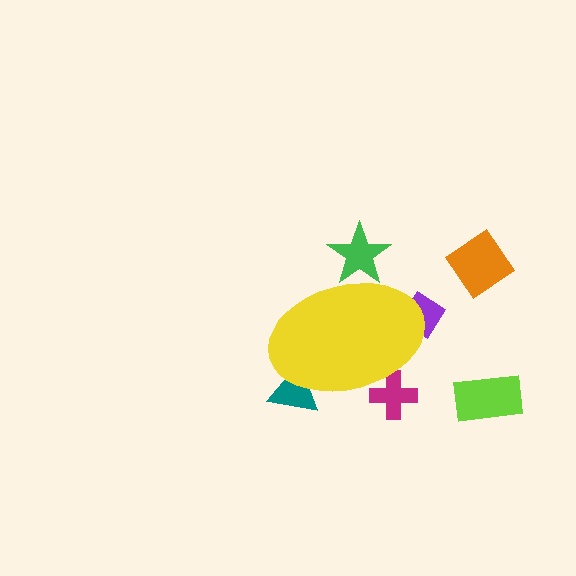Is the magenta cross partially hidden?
Yes, the magenta cross is partially hidden behind the yellow ellipse.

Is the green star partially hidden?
Yes, the green star is partially hidden behind the yellow ellipse.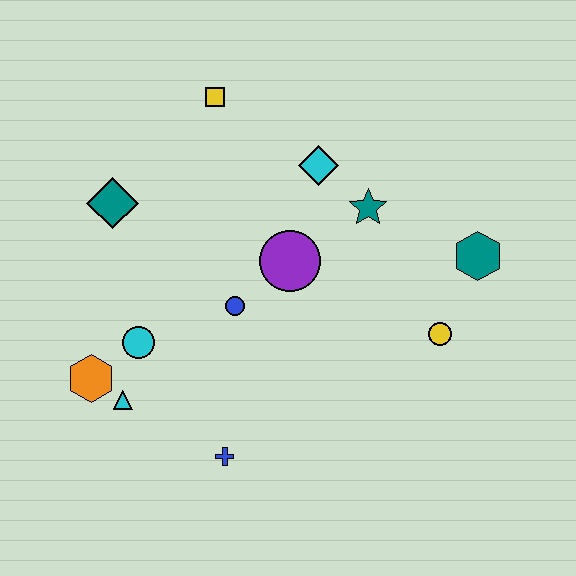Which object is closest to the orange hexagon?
The cyan triangle is closest to the orange hexagon.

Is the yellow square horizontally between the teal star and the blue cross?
No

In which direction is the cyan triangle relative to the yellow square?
The cyan triangle is below the yellow square.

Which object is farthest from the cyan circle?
The teal hexagon is farthest from the cyan circle.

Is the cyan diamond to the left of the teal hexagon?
Yes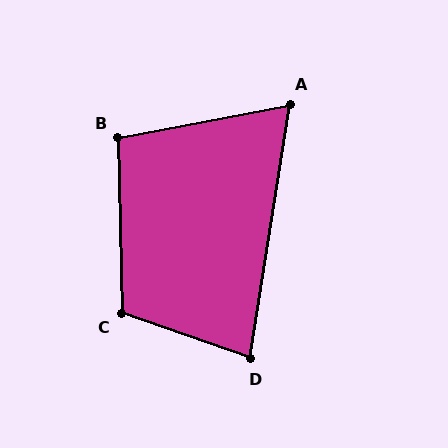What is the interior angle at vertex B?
Approximately 100 degrees (obtuse).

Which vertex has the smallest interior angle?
A, at approximately 70 degrees.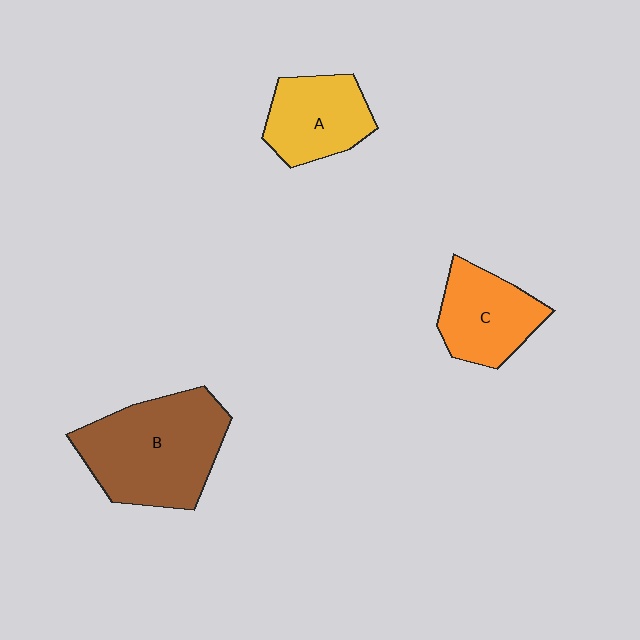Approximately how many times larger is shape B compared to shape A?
Approximately 1.7 times.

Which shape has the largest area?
Shape B (brown).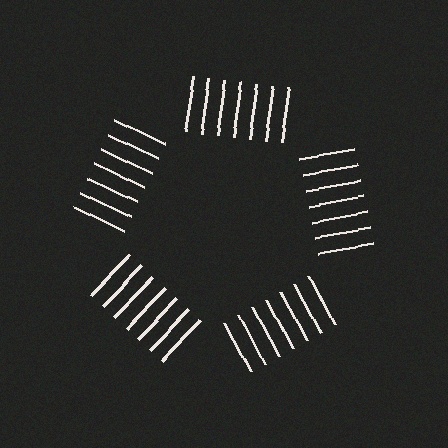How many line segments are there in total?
35 — 7 along each of the 5 edges.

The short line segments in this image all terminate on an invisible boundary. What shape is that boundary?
An illusory pentagon — the line segments terminate on its edges but no continuous stroke is drawn.